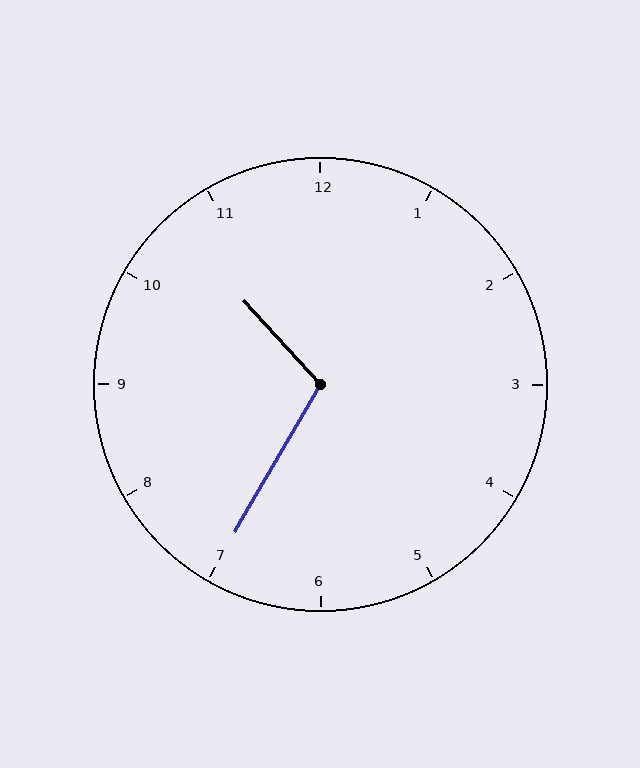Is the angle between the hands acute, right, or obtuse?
It is obtuse.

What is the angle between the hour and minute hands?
Approximately 108 degrees.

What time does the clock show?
10:35.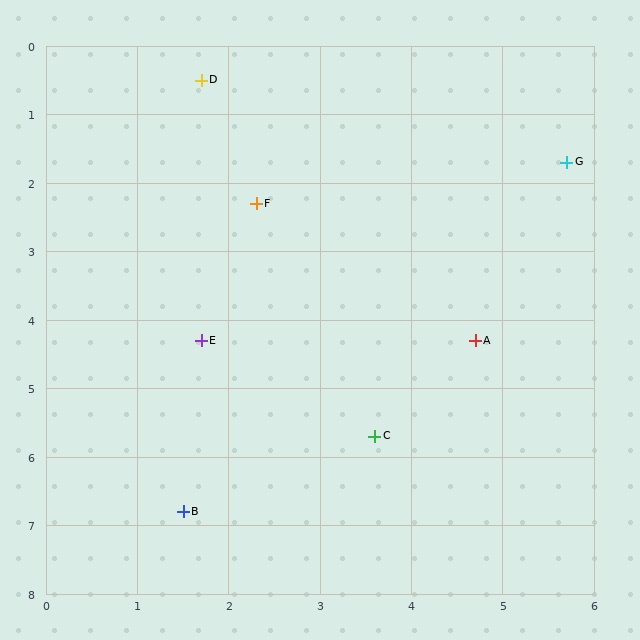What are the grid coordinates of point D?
Point D is at approximately (1.7, 0.5).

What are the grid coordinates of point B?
Point B is at approximately (1.5, 6.8).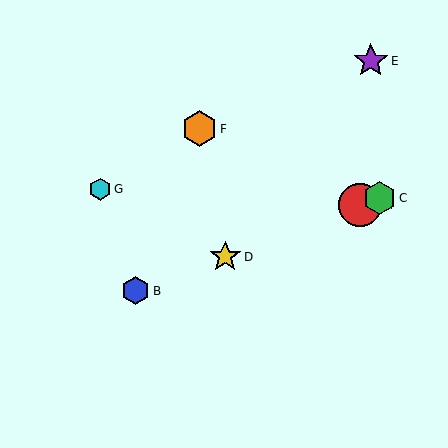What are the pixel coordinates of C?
Object C is at (379, 198).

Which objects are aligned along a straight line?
Objects A, B, C, D are aligned along a straight line.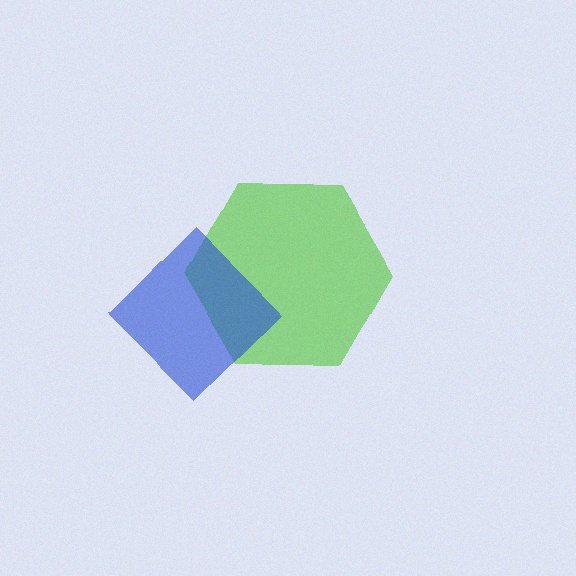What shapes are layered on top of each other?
The layered shapes are: a lime hexagon, a blue diamond.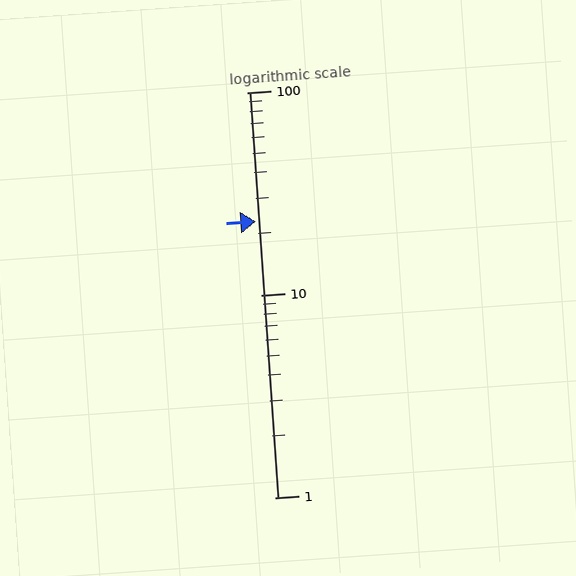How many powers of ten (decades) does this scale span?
The scale spans 2 decades, from 1 to 100.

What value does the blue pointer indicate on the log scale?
The pointer indicates approximately 23.